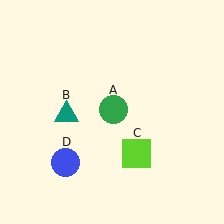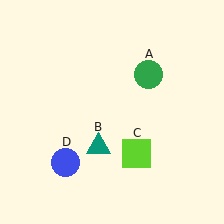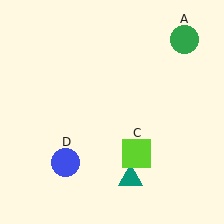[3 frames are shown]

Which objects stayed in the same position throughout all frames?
Lime square (object C) and blue circle (object D) remained stationary.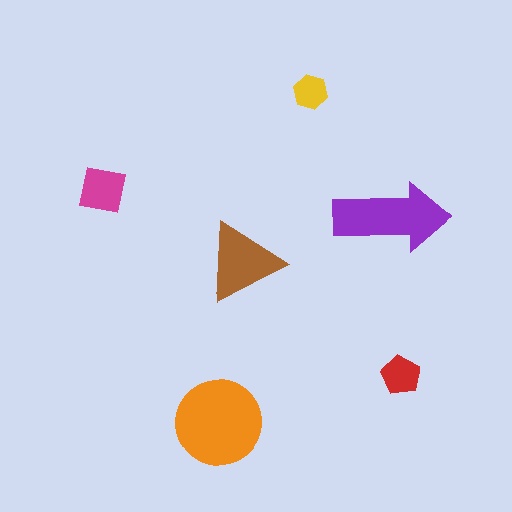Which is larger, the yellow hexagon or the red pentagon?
The red pentagon.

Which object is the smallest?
The yellow hexagon.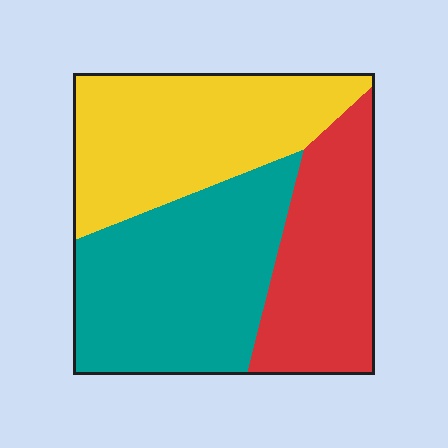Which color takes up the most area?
Teal, at roughly 40%.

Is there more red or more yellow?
Yellow.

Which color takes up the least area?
Red, at roughly 25%.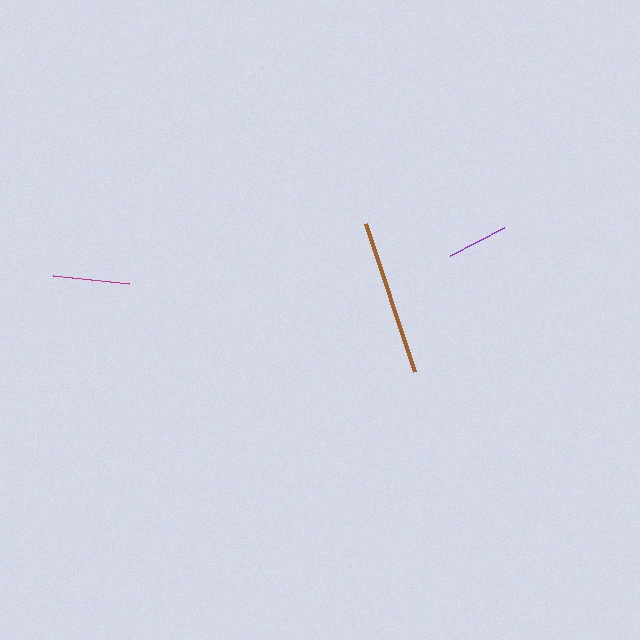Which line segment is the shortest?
The purple line is the shortest at approximately 61 pixels.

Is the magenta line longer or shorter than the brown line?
The brown line is longer than the magenta line.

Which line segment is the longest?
The brown line is the longest at approximately 156 pixels.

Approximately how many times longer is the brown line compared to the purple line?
The brown line is approximately 2.6 times the length of the purple line.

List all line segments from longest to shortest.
From longest to shortest: brown, magenta, purple.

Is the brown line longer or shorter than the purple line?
The brown line is longer than the purple line.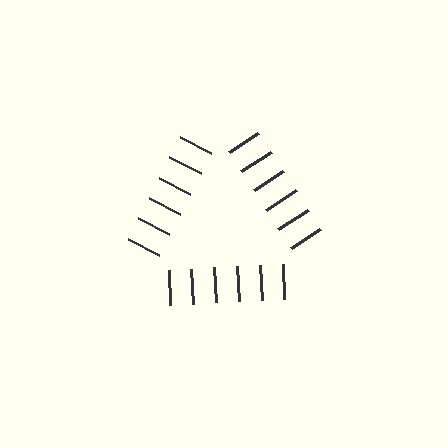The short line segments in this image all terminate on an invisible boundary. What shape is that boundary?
An illusory triangle — the line segments terminate on its edges but no continuous stroke is drawn.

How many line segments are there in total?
18 — 6 along each of the 3 edges.